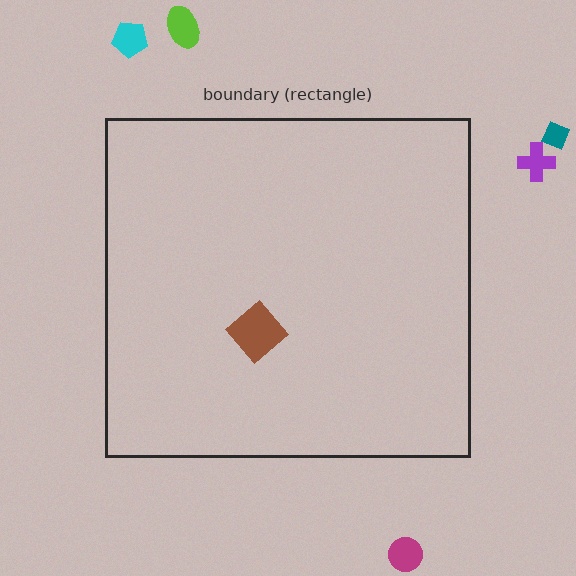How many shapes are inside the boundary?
1 inside, 5 outside.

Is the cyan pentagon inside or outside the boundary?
Outside.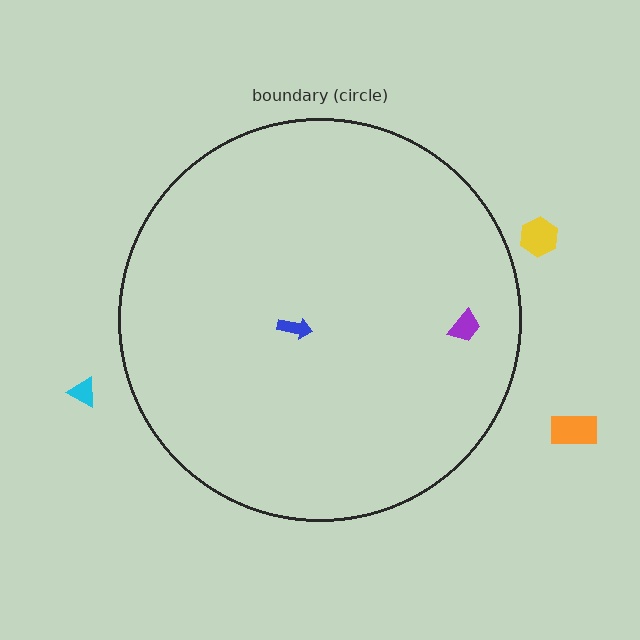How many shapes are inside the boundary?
2 inside, 3 outside.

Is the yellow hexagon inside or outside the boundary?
Outside.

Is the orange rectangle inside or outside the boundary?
Outside.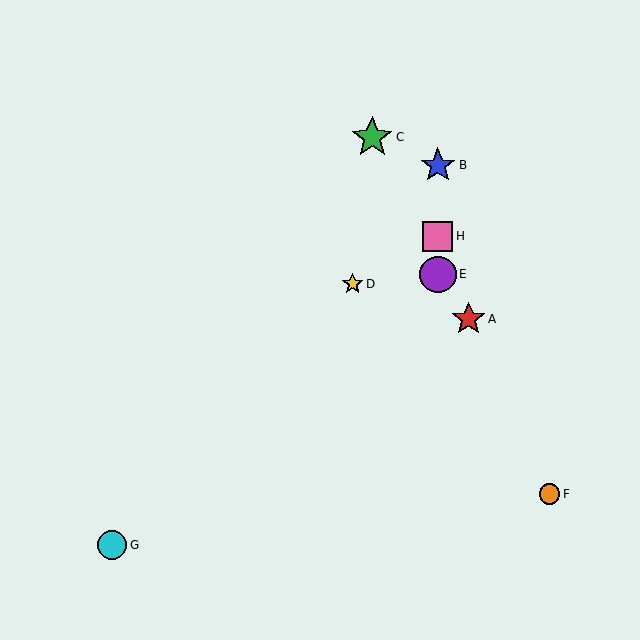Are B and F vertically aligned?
No, B is at x≈438 and F is at x≈549.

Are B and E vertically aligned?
Yes, both are at x≈438.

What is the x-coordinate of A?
Object A is at x≈469.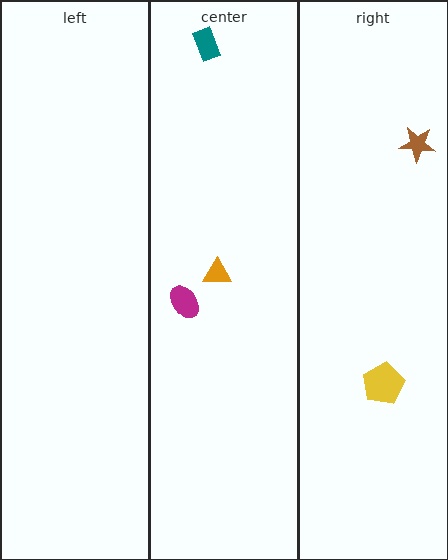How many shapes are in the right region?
2.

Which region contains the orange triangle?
The center region.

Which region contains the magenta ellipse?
The center region.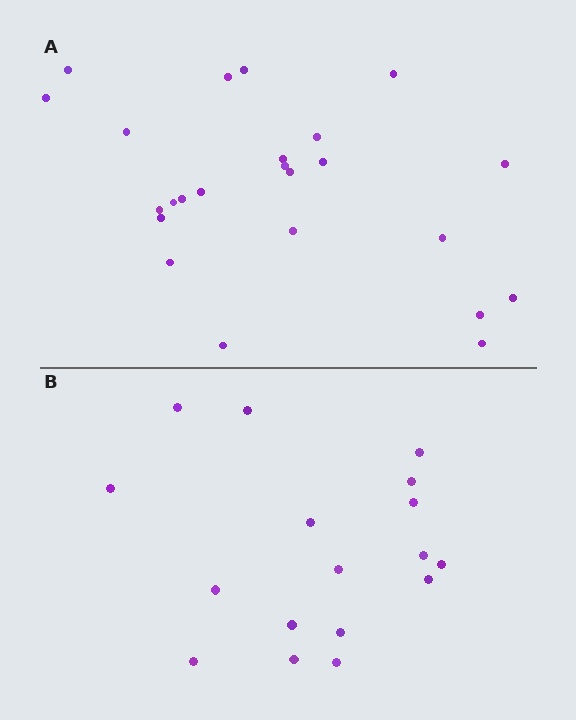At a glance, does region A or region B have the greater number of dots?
Region A (the top region) has more dots.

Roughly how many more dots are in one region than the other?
Region A has roughly 8 or so more dots than region B.